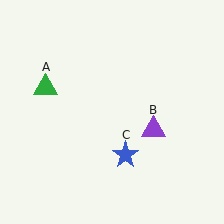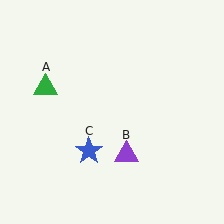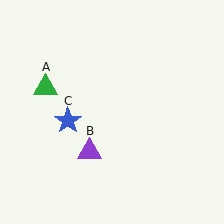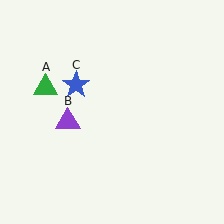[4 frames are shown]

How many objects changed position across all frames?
2 objects changed position: purple triangle (object B), blue star (object C).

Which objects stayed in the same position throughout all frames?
Green triangle (object A) remained stationary.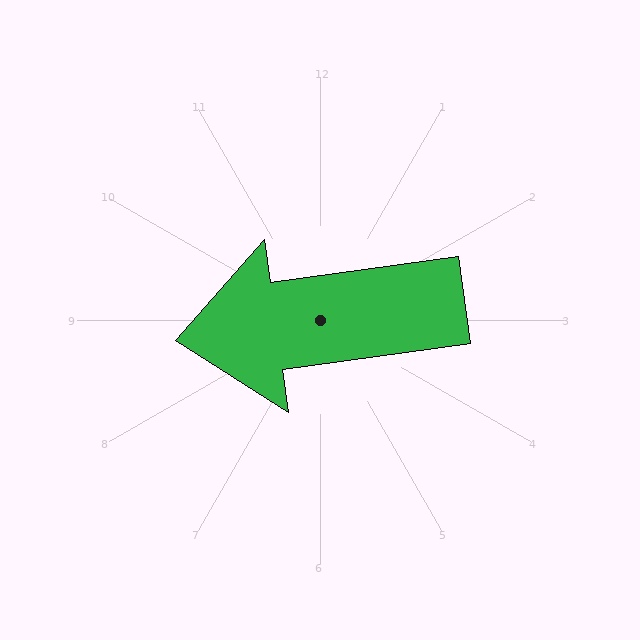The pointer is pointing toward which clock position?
Roughly 9 o'clock.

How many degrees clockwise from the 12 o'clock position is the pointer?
Approximately 262 degrees.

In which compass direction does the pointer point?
West.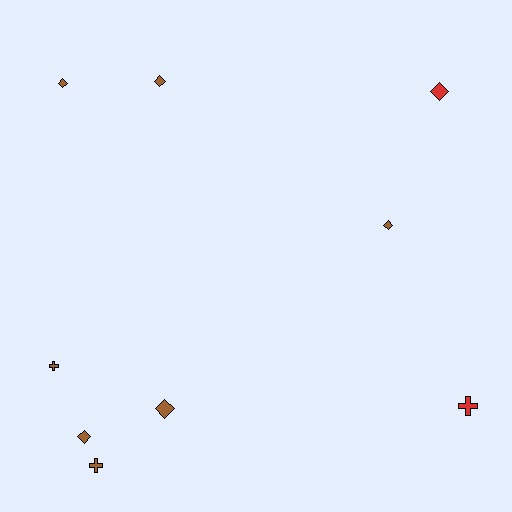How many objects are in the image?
There are 9 objects.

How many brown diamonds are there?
There are 5 brown diamonds.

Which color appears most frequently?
Brown, with 7 objects.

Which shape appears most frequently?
Diamond, with 6 objects.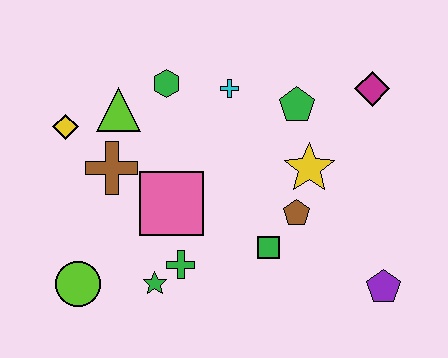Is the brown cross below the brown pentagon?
No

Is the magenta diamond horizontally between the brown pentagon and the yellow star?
No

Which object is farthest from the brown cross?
The purple pentagon is farthest from the brown cross.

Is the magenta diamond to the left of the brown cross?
No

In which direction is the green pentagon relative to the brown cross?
The green pentagon is to the right of the brown cross.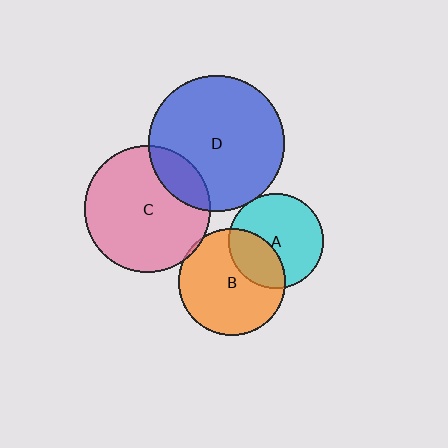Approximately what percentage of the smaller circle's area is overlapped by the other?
Approximately 20%.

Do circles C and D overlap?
Yes.